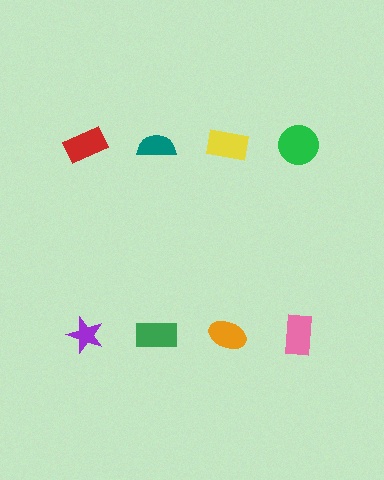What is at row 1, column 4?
A green circle.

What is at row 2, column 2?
A green rectangle.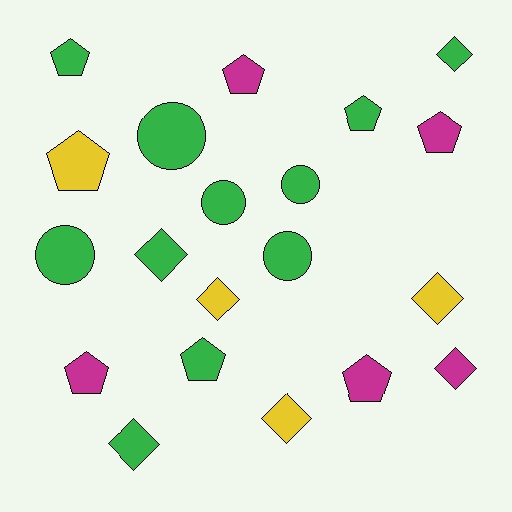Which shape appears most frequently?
Pentagon, with 8 objects.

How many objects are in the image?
There are 20 objects.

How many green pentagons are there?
There are 3 green pentagons.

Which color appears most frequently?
Green, with 11 objects.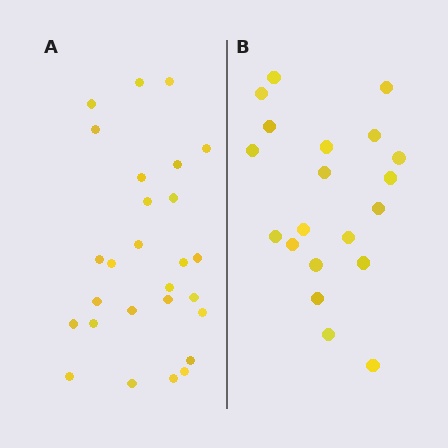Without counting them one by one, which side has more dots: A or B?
Region A (the left region) has more dots.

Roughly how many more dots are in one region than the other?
Region A has roughly 8 or so more dots than region B.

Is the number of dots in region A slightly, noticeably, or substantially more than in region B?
Region A has noticeably more, but not dramatically so. The ratio is roughly 1.4 to 1.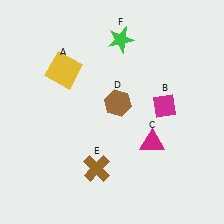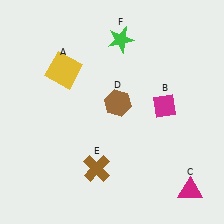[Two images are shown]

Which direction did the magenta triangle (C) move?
The magenta triangle (C) moved down.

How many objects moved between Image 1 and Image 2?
1 object moved between the two images.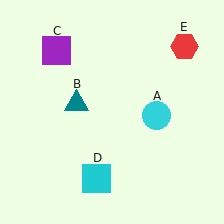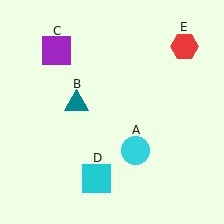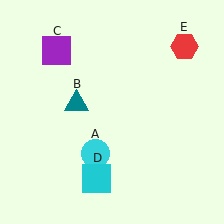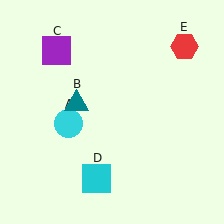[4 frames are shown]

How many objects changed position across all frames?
1 object changed position: cyan circle (object A).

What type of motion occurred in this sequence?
The cyan circle (object A) rotated clockwise around the center of the scene.